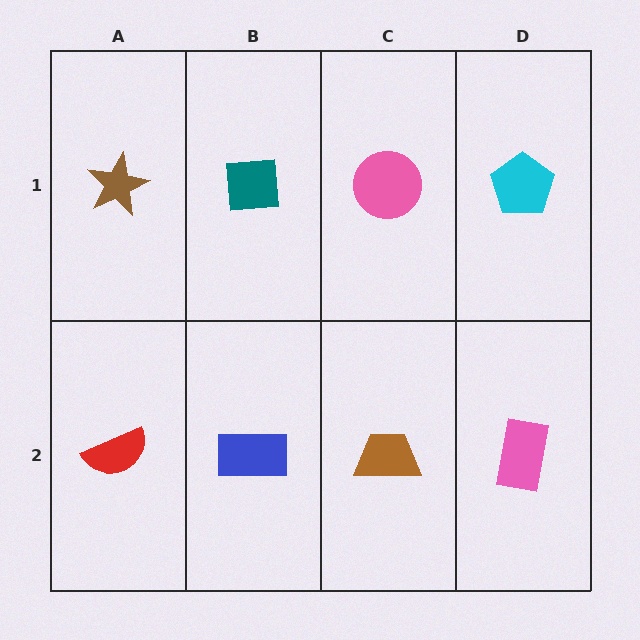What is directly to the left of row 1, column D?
A pink circle.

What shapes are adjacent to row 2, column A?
A brown star (row 1, column A), a blue rectangle (row 2, column B).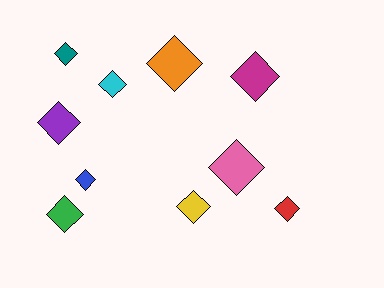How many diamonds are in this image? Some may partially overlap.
There are 10 diamonds.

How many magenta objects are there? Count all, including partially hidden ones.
There is 1 magenta object.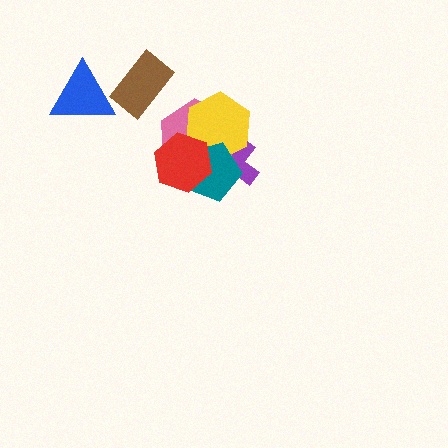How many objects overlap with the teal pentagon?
4 objects overlap with the teal pentagon.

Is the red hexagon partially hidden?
No, no other shape covers it.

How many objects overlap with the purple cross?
4 objects overlap with the purple cross.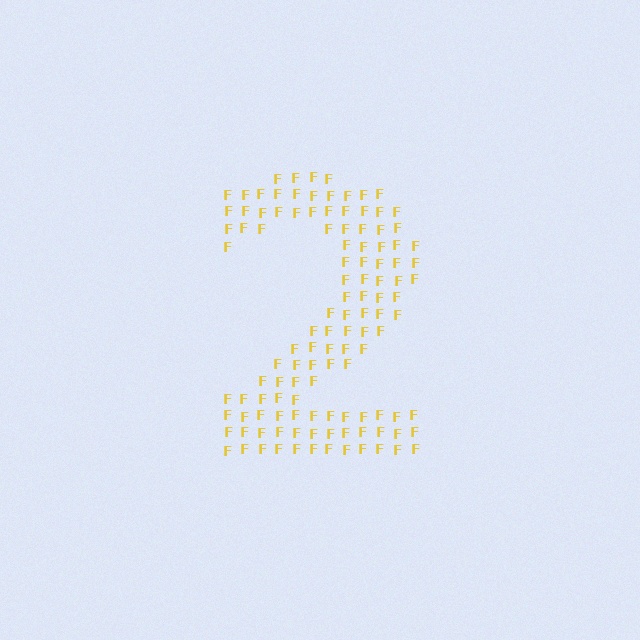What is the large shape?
The large shape is the digit 2.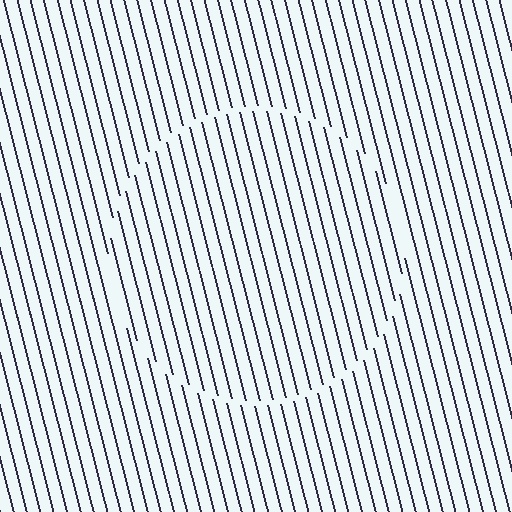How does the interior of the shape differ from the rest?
The interior of the shape contains the same grating, shifted by half a period — the contour is defined by the phase discontinuity where line-ends from the inner and outer gratings abut.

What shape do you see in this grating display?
An illusory circle. The interior of the shape contains the same grating, shifted by half a period — the contour is defined by the phase discontinuity where line-ends from the inner and outer gratings abut.